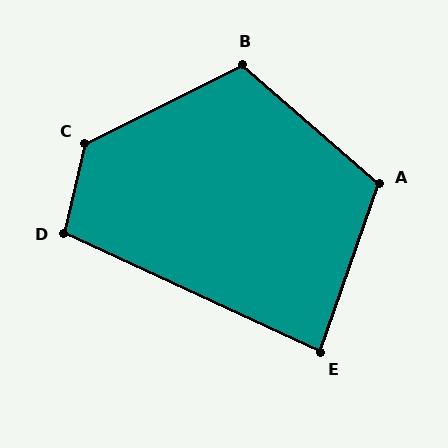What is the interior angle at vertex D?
Approximately 101 degrees (obtuse).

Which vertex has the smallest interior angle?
E, at approximately 84 degrees.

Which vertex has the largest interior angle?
C, at approximately 130 degrees.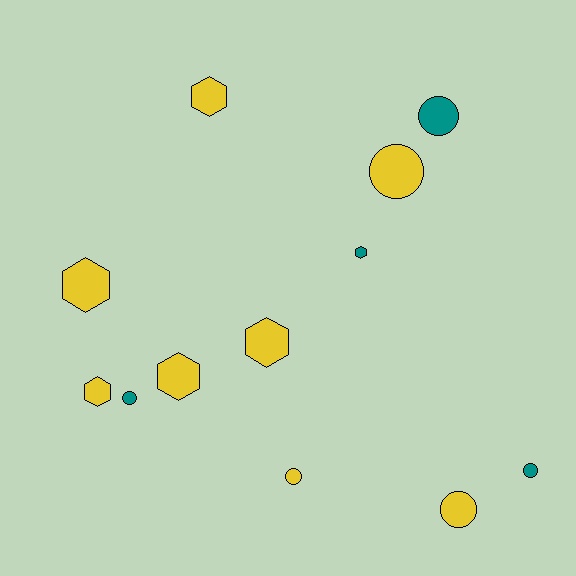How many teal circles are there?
There are 3 teal circles.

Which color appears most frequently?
Yellow, with 8 objects.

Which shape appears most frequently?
Hexagon, with 6 objects.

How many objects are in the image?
There are 12 objects.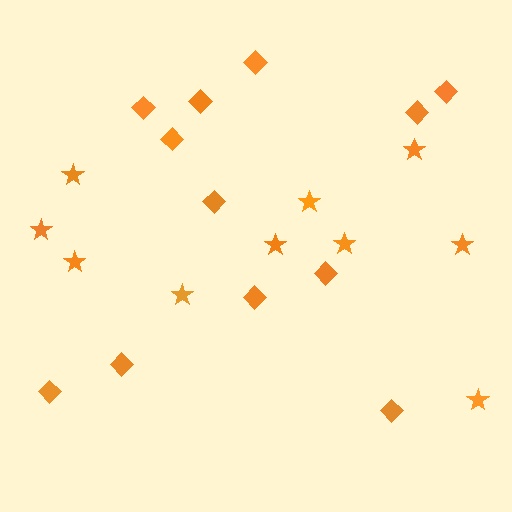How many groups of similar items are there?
There are 2 groups: one group of stars (10) and one group of diamonds (12).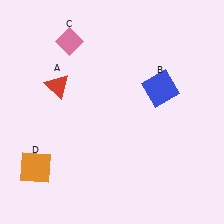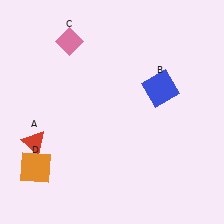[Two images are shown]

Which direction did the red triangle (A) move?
The red triangle (A) moved down.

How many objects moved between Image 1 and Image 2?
1 object moved between the two images.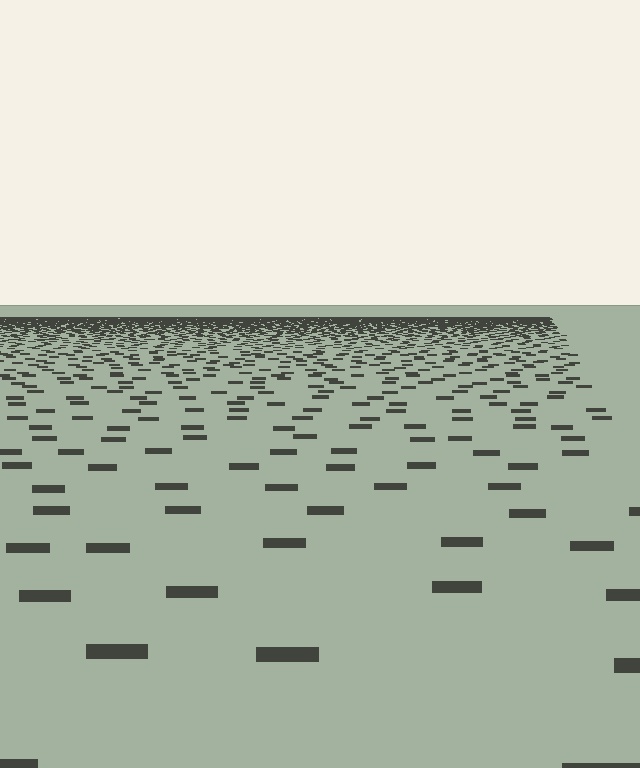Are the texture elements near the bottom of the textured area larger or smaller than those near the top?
Larger. Near the bottom, elements are closer to the viewer and appear at a bigger on-screen size.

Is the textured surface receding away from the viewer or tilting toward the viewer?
The surface is receding away from the viewer. Texture elements get smaller and denser toward the top.